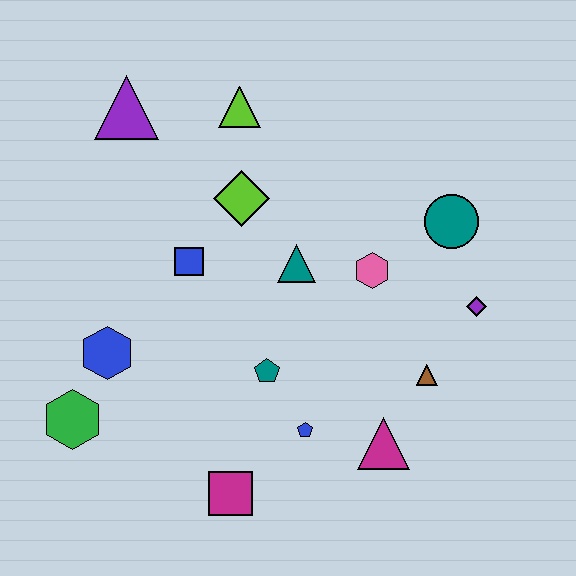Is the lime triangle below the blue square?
No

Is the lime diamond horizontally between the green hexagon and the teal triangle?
Yes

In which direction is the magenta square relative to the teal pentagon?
The magenta square is below the teal pentagon.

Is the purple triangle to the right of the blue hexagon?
Yes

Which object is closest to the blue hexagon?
The green hexagon is closest to the blue hexagon.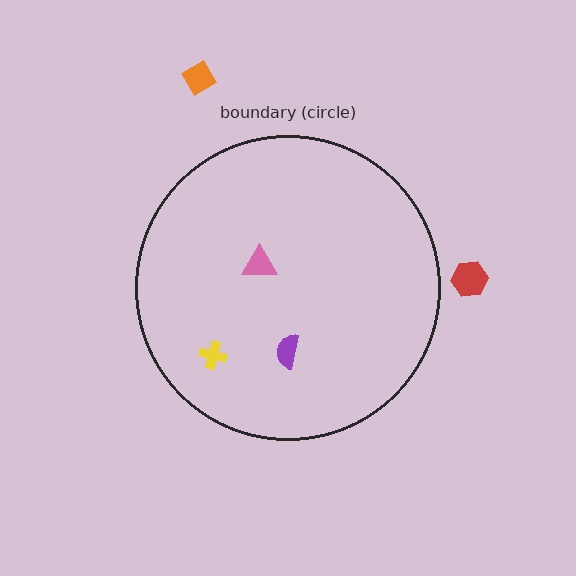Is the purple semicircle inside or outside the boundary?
Inside.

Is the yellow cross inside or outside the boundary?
Inside.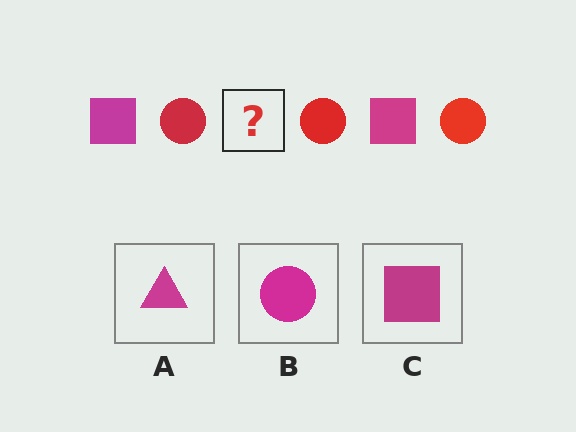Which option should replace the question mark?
Option C.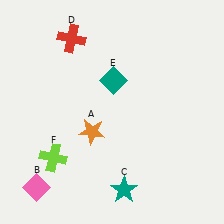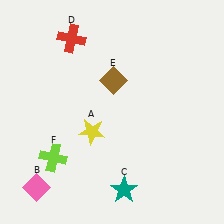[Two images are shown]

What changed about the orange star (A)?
In Image 1, A is orange. In Image 2, it changed to yellow.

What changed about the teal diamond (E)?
In Image 1, E is teal. In Image 2, it changed to brown.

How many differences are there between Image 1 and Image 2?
There are 2 differences between the two images.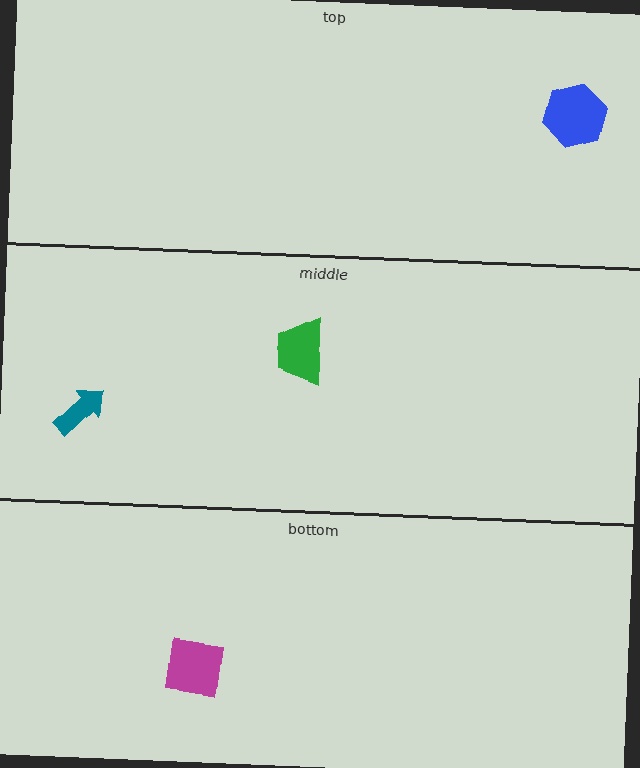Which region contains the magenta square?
The bottom region.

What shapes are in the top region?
The blue hexagon.